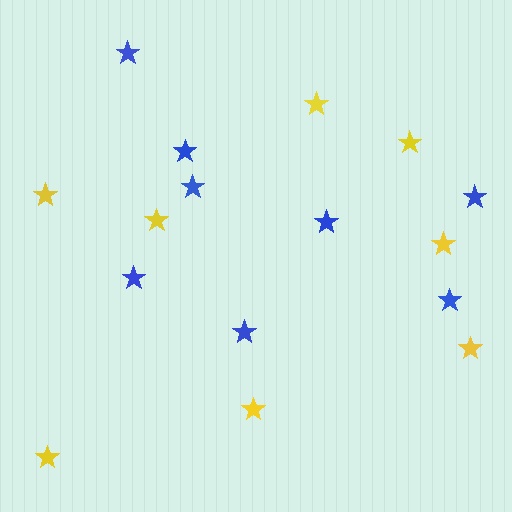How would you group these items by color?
There are 2 groups: one group of yellow stars (8) and one group of blue stars (8).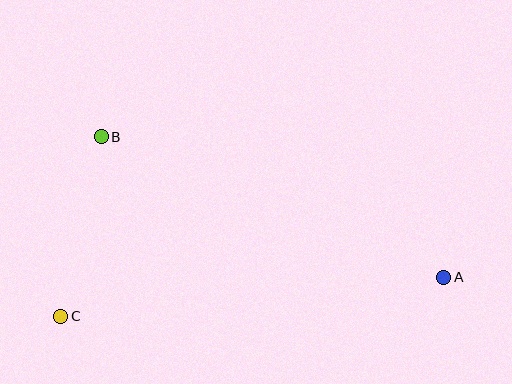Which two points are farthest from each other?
Points A and C are farthest from each other.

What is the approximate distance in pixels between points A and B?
The distance between A and B is approximately 371 pixels.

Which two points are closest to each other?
Points B and C are closest to each other.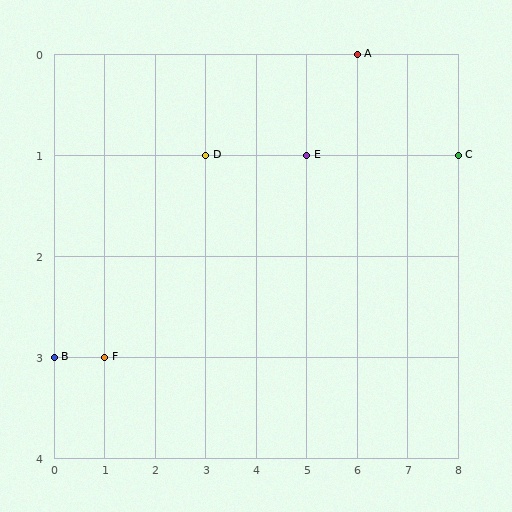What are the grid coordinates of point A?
Point A is at grid coordinates (6, 0).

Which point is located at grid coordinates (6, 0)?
Point A is at (6, 0).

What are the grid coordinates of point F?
Point F is at grid coordinates (1, 3).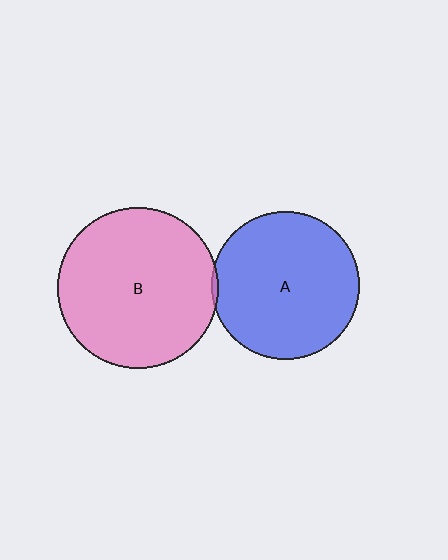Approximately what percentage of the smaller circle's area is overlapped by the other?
Approximately 5%.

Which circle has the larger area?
Circle B (pink).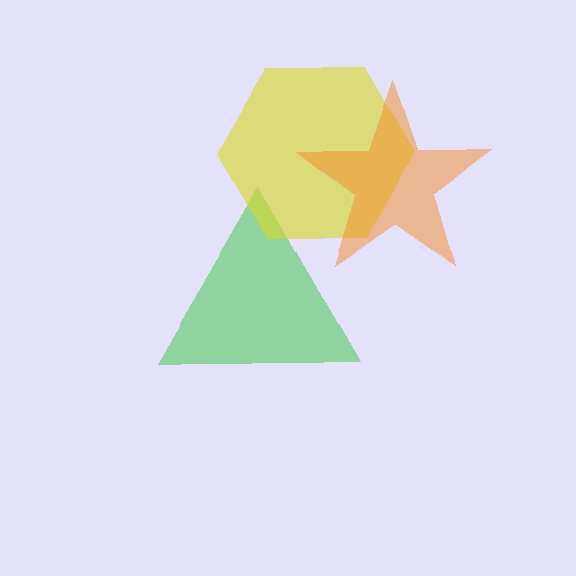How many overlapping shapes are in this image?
There are 3 overlapping shapes in the image.